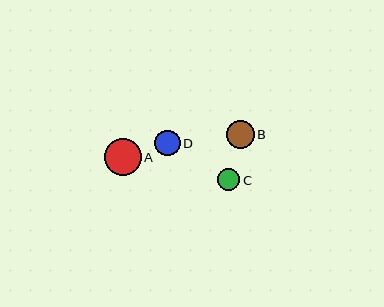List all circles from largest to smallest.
From largest to smallest: A, B, D, C.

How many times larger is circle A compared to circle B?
Circle A is approximately 1.3 times the size of circle B.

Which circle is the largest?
Circle A is the largest with a size of approximately 36 pixels.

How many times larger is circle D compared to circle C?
Circle D is approximately 1.1 times the size of circle C.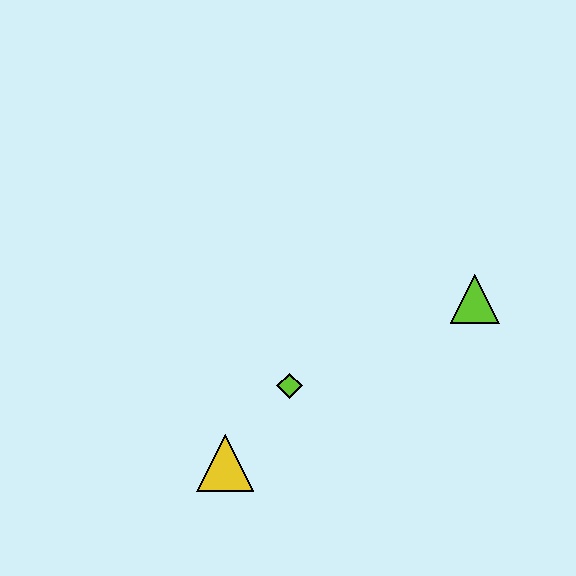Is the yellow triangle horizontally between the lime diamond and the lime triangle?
No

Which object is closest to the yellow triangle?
The lime diamond is closest to the yellow triangle.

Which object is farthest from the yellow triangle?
The lime triangle is farthest from the yellow triangle.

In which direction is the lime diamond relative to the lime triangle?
The lime diamond is to the left of the lime triangle.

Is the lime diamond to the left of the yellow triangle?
No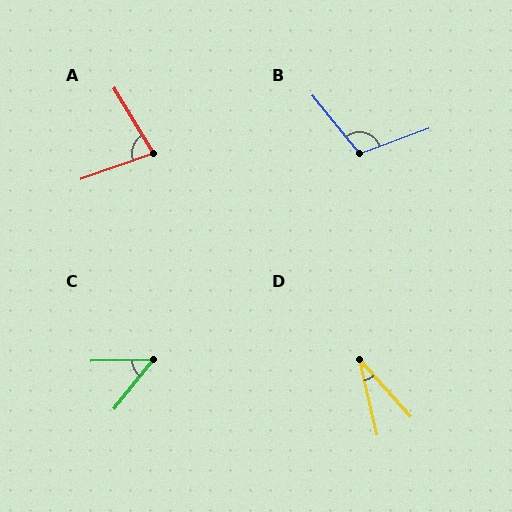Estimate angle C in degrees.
Approximately 50 degrees.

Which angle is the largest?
B, at approximately 109 degrees.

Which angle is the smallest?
D, at approximately 29 degrees.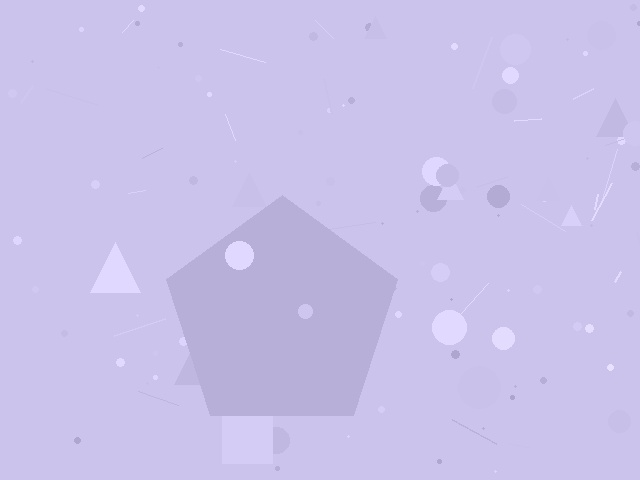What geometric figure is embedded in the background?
A pentagon is embedded in the background.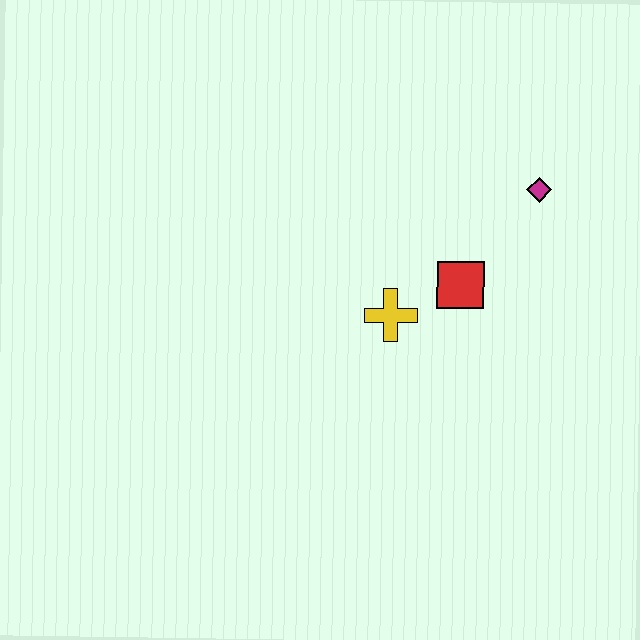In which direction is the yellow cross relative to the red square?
The yellow cross is to the left of the red square.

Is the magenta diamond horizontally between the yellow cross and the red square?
No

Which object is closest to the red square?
The yellow cross is closest to the red square.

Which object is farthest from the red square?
The magenta diamond is farthest from the red square.